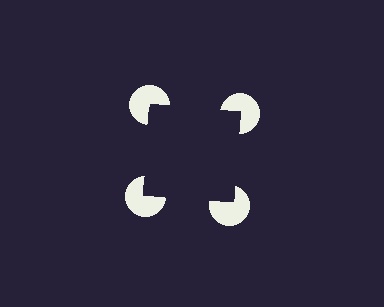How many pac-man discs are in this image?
There are 4 — one at each vertex of the illusory square.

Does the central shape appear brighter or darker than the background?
It typically appears slightly darker than the background, even though no actual brightness change is drawn.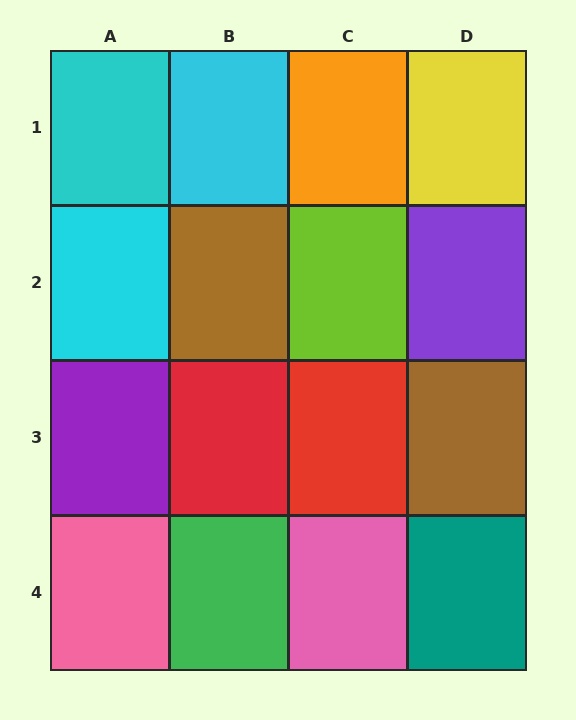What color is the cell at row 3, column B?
Red.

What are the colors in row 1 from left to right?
Cyan, cyan, orange, yellow.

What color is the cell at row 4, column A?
Pink.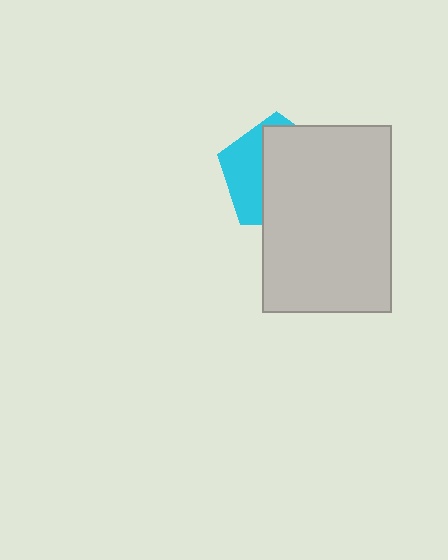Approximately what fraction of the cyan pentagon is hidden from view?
Roughly 65% of the cyan pentagon is hidden behind the light gray rectangle.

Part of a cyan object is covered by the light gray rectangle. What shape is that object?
It is a pentagon.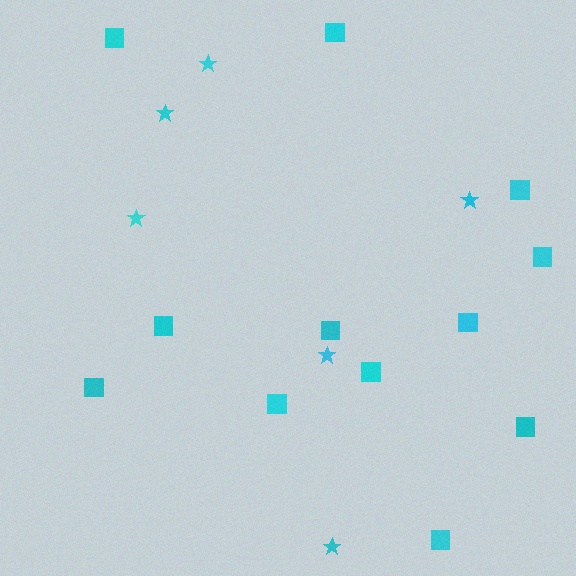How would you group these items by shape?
There are 2 groups: one group of stars (6) and one group of squares (12).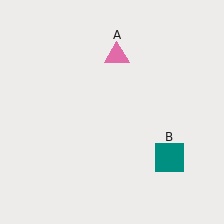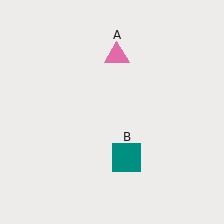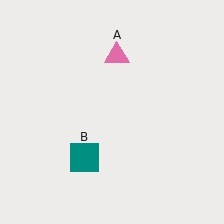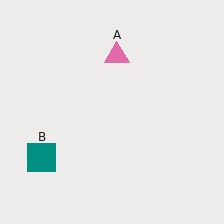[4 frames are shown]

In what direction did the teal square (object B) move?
The teal square (object B) moved left.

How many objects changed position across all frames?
1 object changed position: teal square (object B).